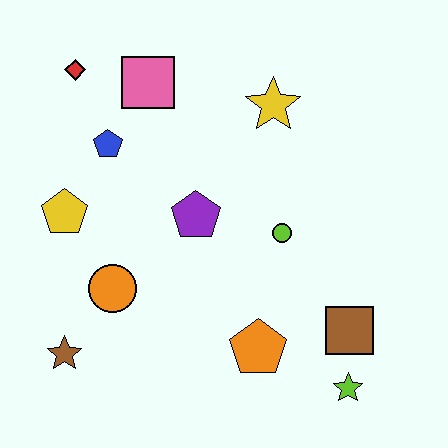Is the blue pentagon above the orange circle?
Yes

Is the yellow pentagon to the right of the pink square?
No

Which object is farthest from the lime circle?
The red diamond is farthest from the lime circle.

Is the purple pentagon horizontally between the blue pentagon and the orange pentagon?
Yes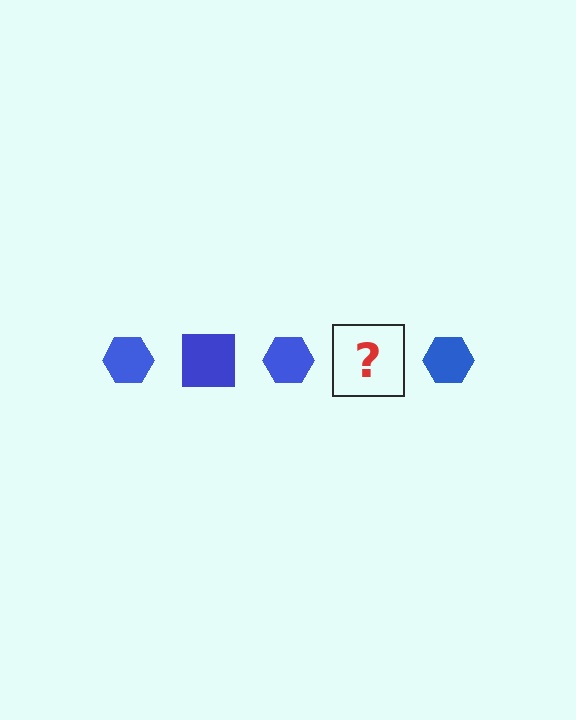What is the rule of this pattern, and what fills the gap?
The rule is that the pattern cycles through hexagon, square shapes in blue. The gap should be filled with a blue square.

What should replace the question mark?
The question mark should be replaced with a blue square.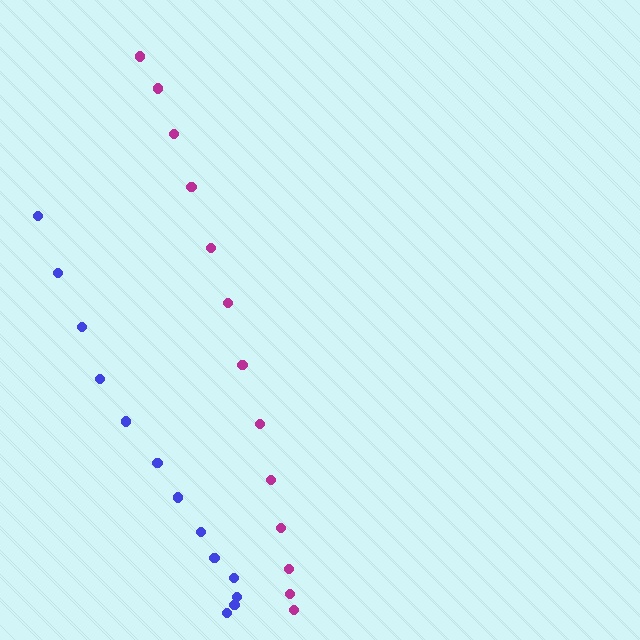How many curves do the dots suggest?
There are 2 distinct paths.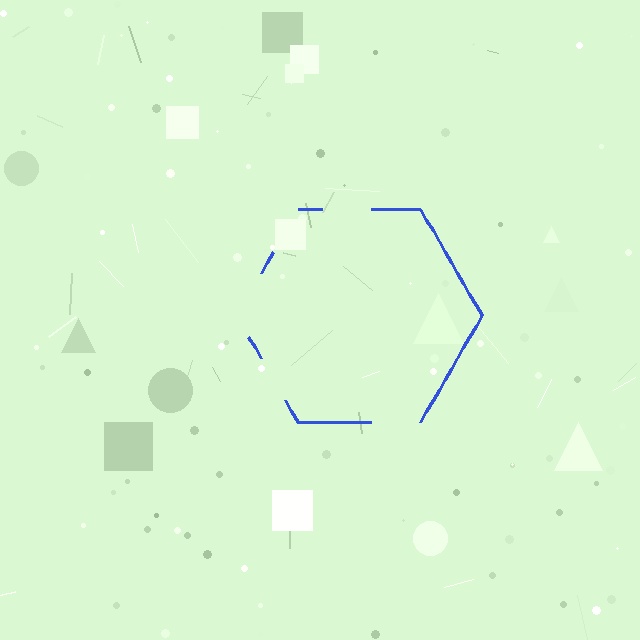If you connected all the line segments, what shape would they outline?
They would outline a hexagon.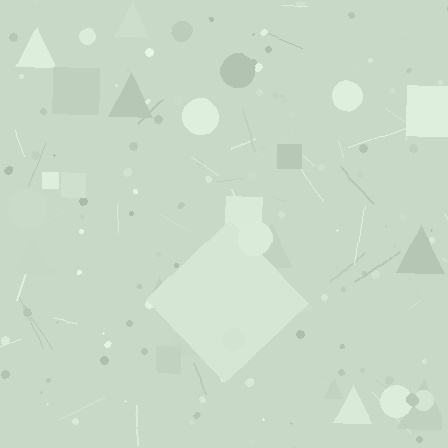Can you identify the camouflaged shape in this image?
The camouflaged shape is a diamond.